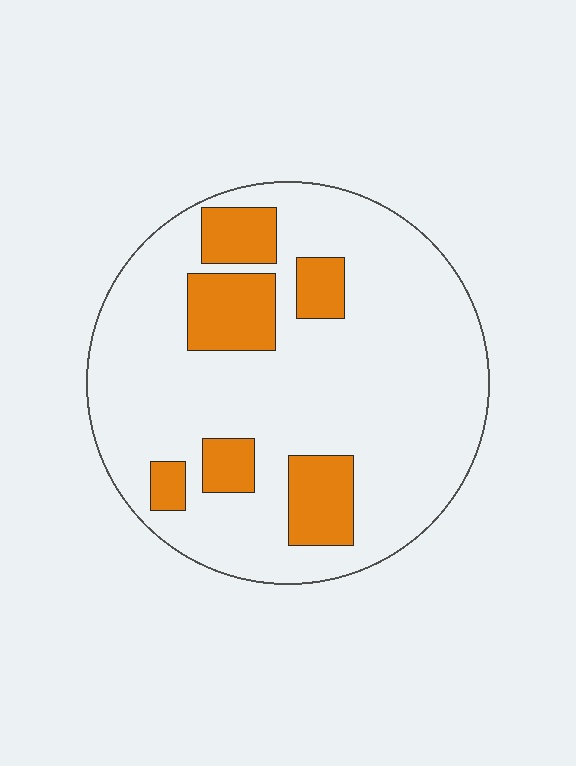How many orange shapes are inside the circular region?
6.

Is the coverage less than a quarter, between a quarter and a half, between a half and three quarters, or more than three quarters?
Less than a quarter.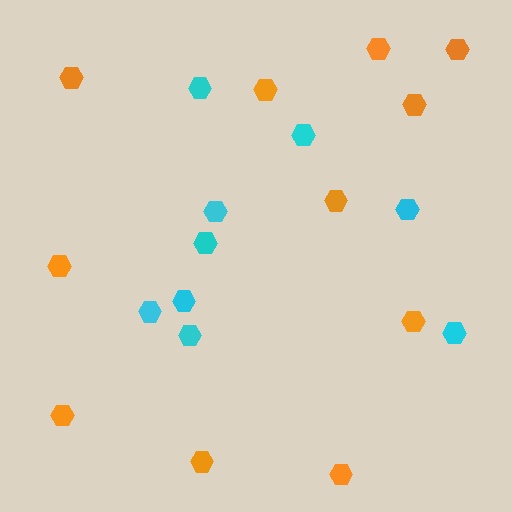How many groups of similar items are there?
There are 2 groups: one group of cyan hexagons (9) and one group of orange hexagons (11).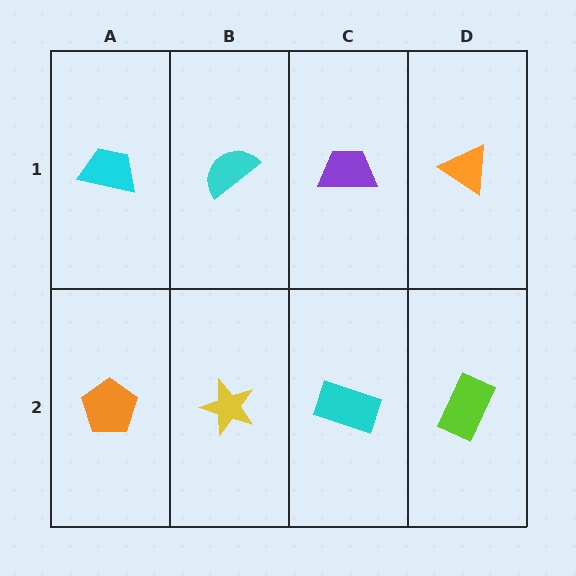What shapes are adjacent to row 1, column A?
An orange pentagon (row 2, column A), a cyan semicircle (row 1, column B).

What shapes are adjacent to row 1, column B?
A yellow star (row 2, column B), a cyan trapezoid (row 1, column A), a purple trapezoid (row 1, column C).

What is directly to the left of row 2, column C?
A yellow star.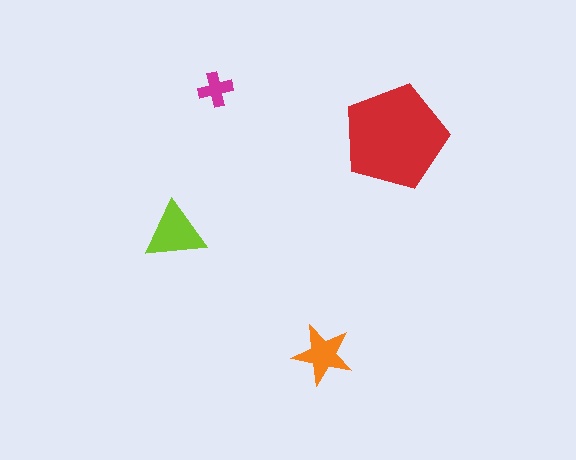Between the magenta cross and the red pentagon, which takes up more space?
The red pentagon.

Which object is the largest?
The red pentagon.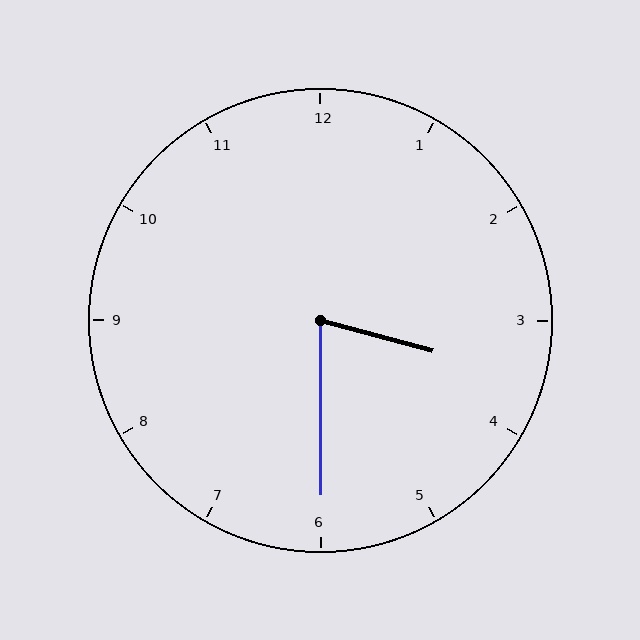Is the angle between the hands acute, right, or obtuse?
It is acute.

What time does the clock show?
3:30.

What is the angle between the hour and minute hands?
Approximately 75 degrees.